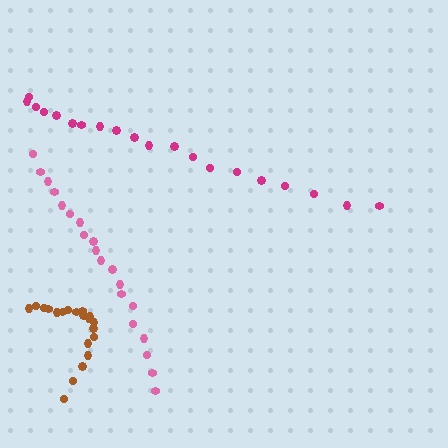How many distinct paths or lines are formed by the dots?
There are 3 distinct paths.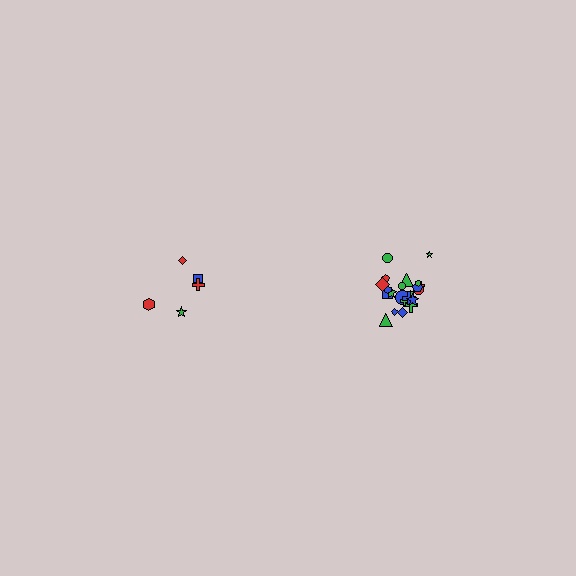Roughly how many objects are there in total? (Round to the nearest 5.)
Roughly 25 objects in total.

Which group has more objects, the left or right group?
The right group.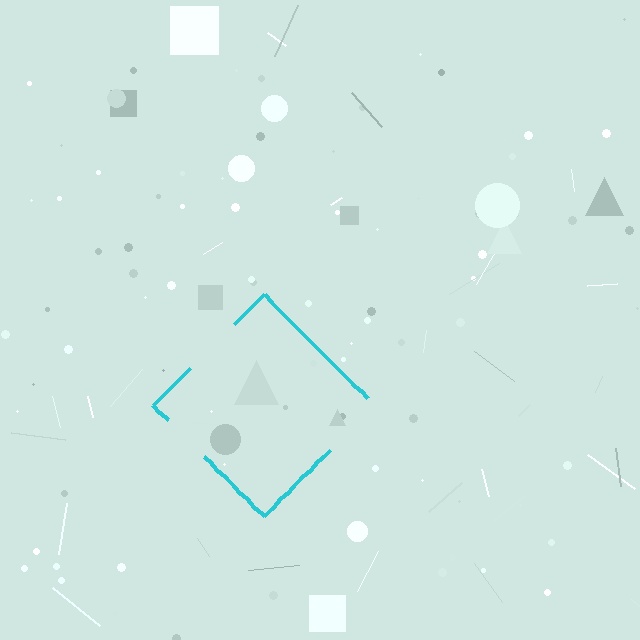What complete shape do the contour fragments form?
The contour fragments form a diamond.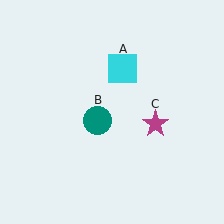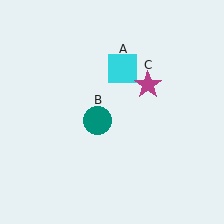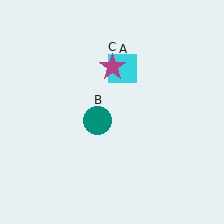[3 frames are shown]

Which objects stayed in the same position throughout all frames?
Cyan square (object A) and teal circle (object B) remained stationary.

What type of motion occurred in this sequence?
The magenta star (object C) rotated counterclockwise around the center of the scene.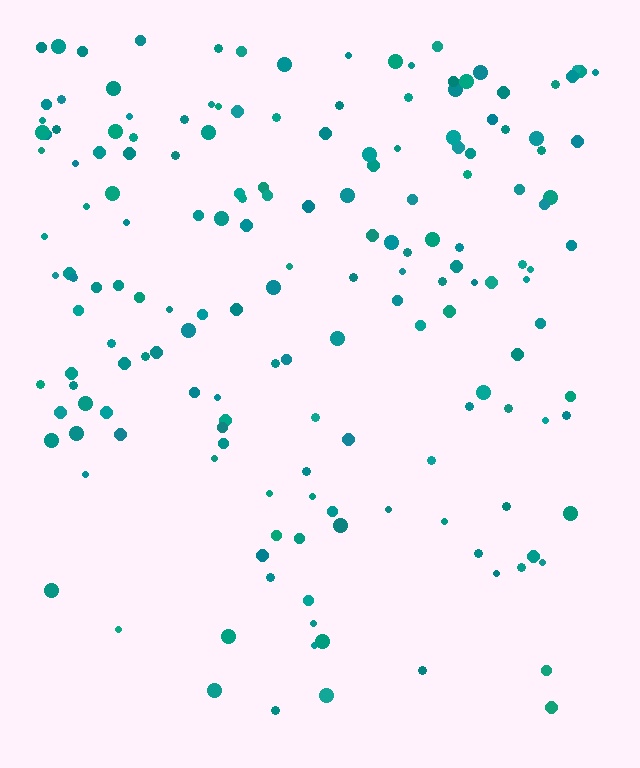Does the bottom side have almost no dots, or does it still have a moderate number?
Still a moderate number, just noticeably fewer than the top.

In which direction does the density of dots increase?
From bottom to top, with the top side densest.